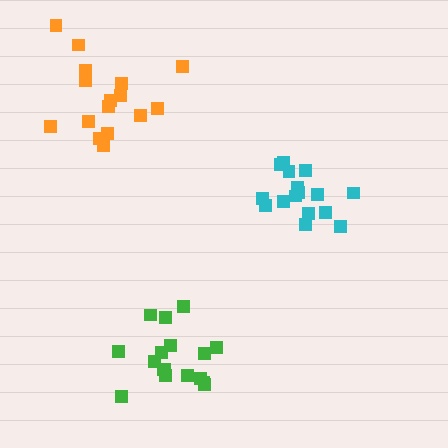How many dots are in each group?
Group 1: 16 dots, Group 2: 17 dots, Group 3: 16 dots (49 total).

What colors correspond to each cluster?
The clusters are colored: cyan, green, orange.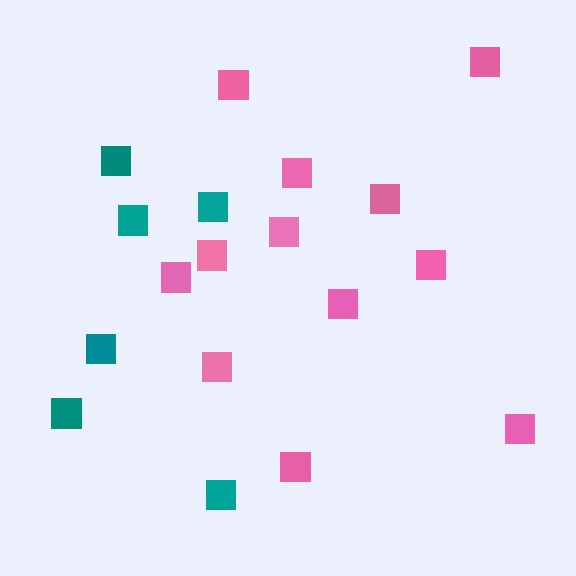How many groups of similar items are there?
There are 2 groups: one group of pink squares (12) and one group of teal squares (6).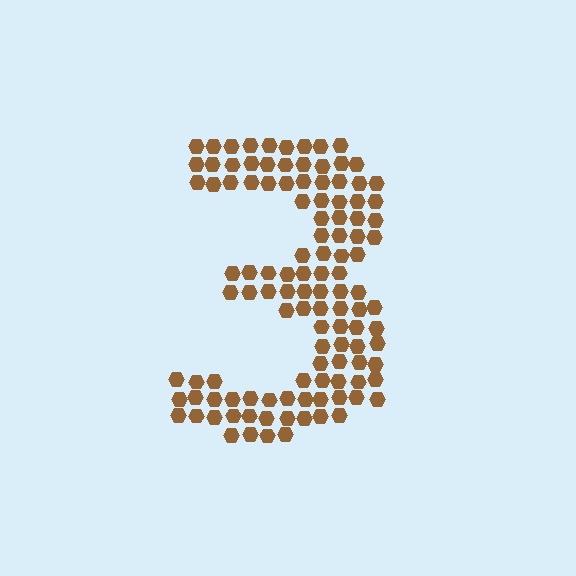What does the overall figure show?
The overall figure shows the digit 3.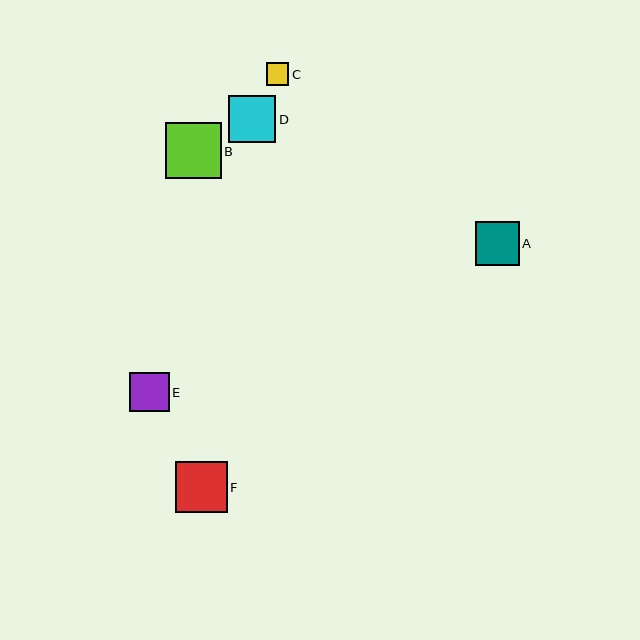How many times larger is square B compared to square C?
Square B is approximately 2.5 times the size of square C.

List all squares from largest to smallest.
From largest to smallest: B, F, D, A, E, C.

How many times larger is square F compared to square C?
Square F is approximately 2.3 times the size of square C.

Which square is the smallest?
Square C is the smallest with a size of approximately 23 pixels.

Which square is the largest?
Square B is the largest with a size of approximately 56 pixels.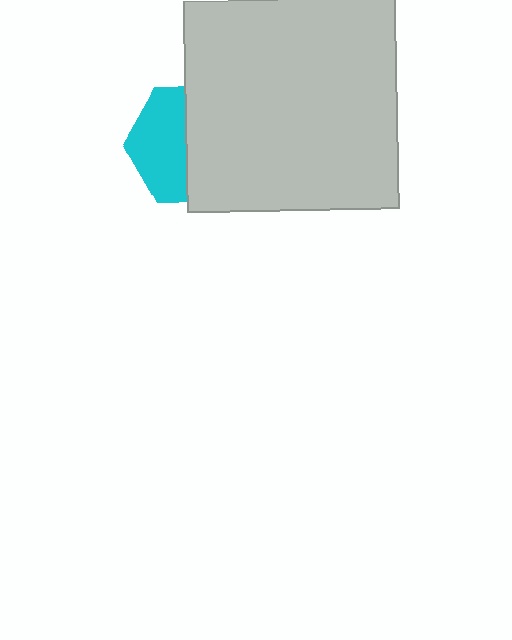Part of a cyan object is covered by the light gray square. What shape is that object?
It is a hexagon.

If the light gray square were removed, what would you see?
You would see the complete cyan hexagon.